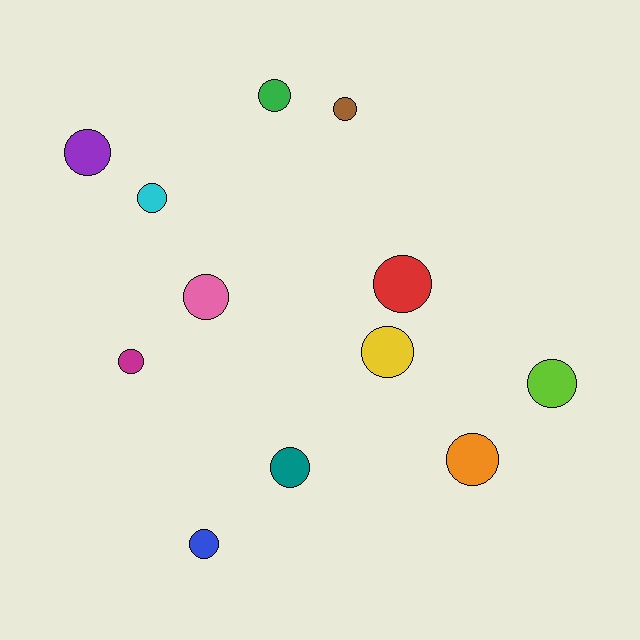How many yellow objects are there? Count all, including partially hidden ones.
There is 1 yellow object.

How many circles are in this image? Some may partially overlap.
There are 12 circles.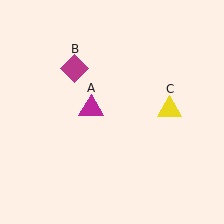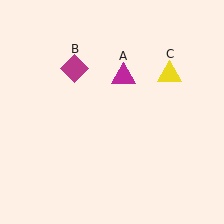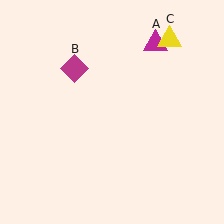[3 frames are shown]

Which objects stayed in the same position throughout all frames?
Magenta diamond (object B) remained stationary.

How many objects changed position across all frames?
2 objects changed position: magenta triangle (object A), yellow triangle (object C).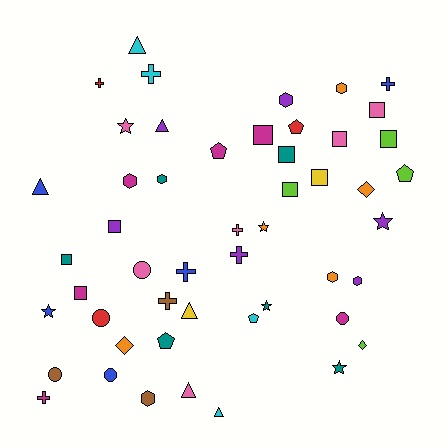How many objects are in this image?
There are 50 objects.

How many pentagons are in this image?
There are 5 pentagons.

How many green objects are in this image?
There are no green objects.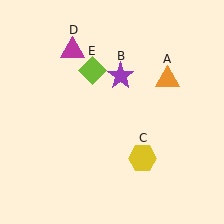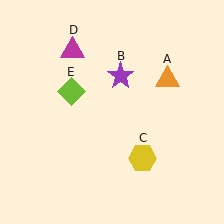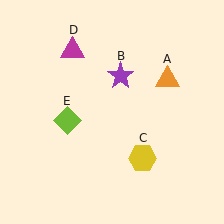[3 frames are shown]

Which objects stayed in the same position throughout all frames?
Orange triangle (object A) and purple star (object B) and yellow hexagon (object C) and magenta triangle (object D) remained stationary.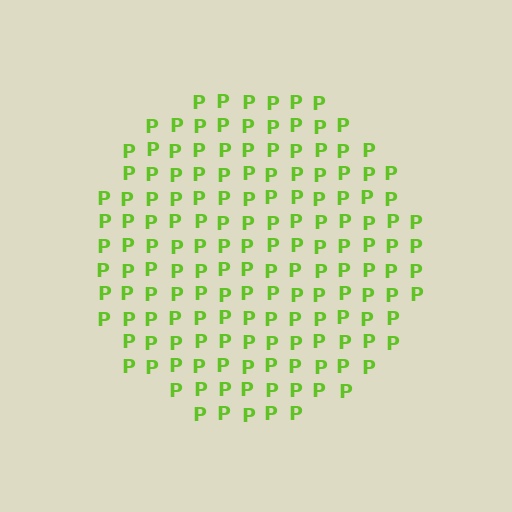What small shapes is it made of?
It is made of small letter P's.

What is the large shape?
The large shape is a circle.